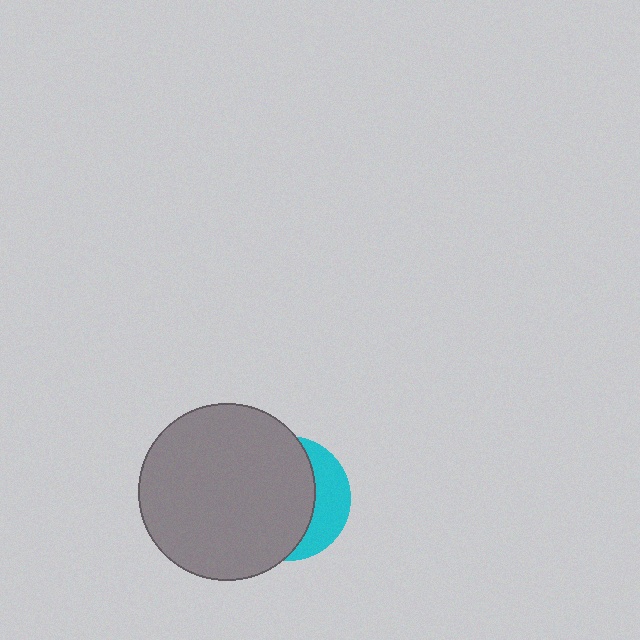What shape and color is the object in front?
The object in front is a gray circle.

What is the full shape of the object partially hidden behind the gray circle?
The partially hidden object is a cyan circle.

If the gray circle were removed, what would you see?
You would see the complete cyan circle.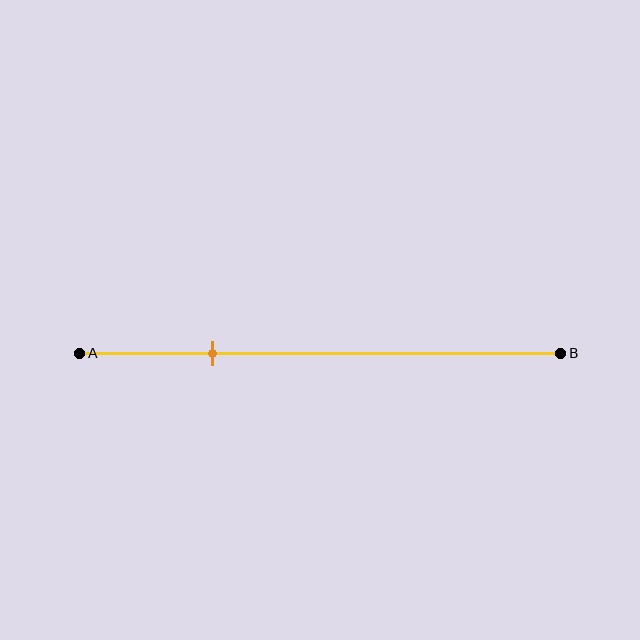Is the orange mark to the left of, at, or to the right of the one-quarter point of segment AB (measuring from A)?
The orange mark is approximately at the one-quarter point of segment AB.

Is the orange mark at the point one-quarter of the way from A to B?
Yes, the mark is approximately at the one-quarter point.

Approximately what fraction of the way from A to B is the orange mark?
The orange mark is approximately 30% of the way from A to B.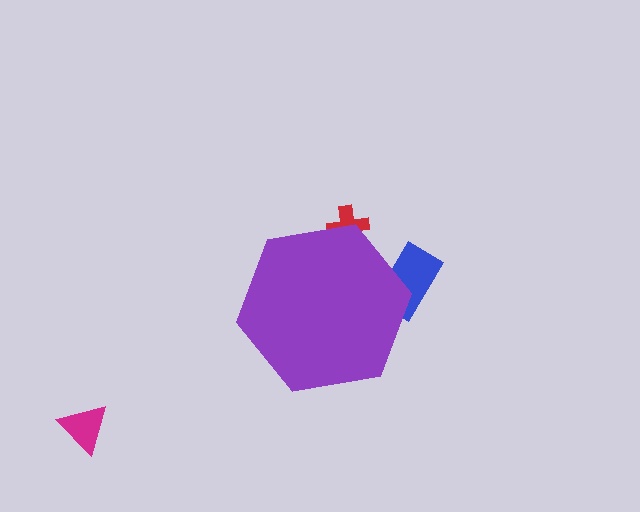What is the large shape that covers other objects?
A purple hexagon.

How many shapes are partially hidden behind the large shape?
2 shapes are partially hidden.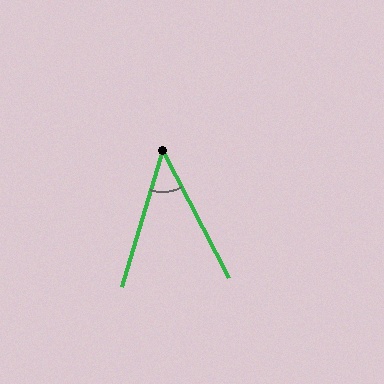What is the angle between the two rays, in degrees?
Approximately 44 degrees.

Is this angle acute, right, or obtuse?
It is acute.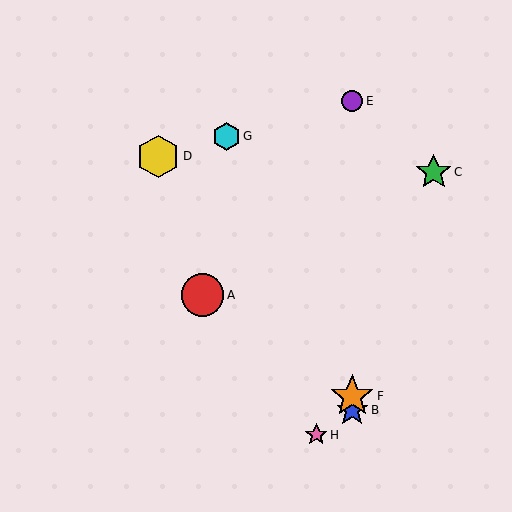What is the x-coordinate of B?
Object B is at x≈352.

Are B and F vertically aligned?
Yes, both are at x≈352.